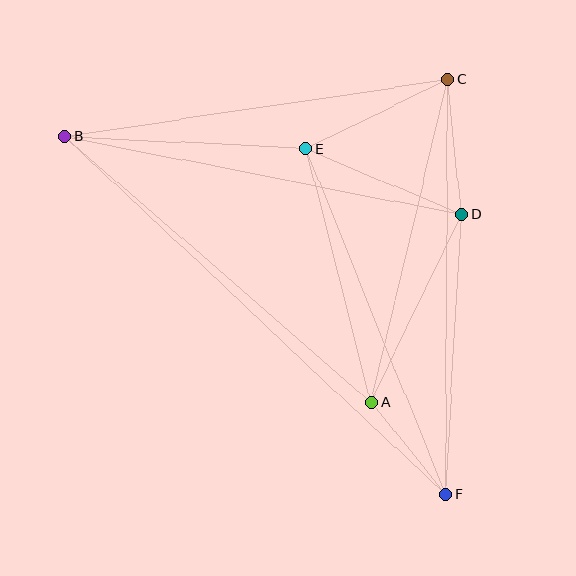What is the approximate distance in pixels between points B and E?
The distance between B and E is approximately 241 pixels.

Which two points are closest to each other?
Points A and F are closest to each other.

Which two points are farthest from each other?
Points B and F are farthest from each other.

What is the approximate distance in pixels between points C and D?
The distance between C and D is approximately 136 pixels.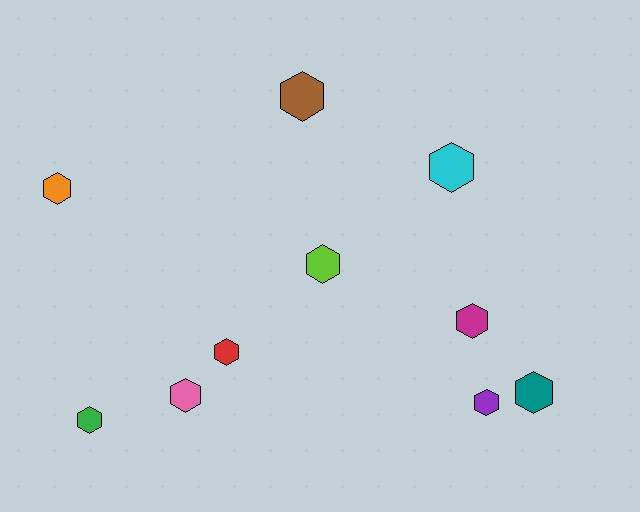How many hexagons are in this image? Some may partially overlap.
There are 10 hexagons.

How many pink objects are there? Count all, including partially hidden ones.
There is 1 pink object.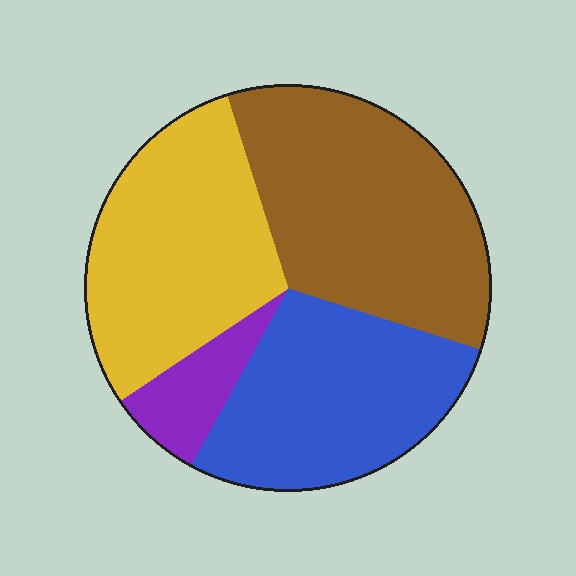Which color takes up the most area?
Brown, at roughly 35%.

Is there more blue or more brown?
Brown.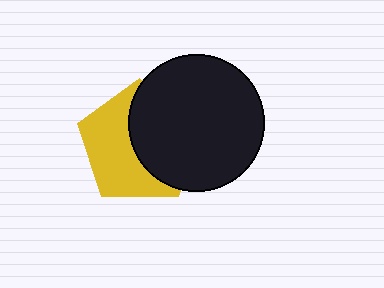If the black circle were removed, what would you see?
You would see the complete yellow pentagon.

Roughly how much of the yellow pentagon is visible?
About half of it is visible (roughly 51%).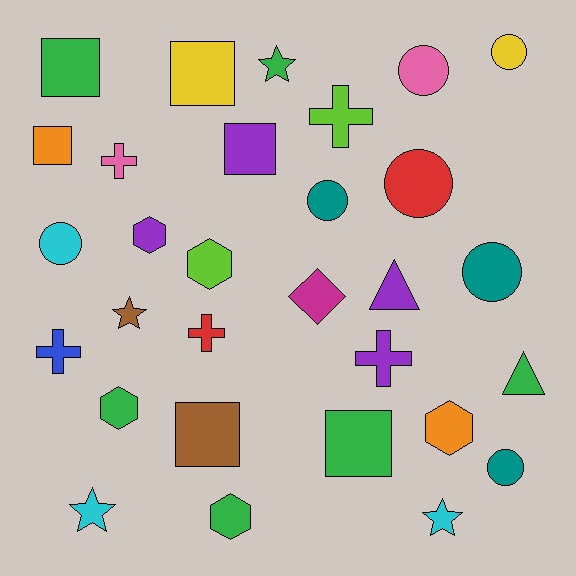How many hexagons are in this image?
There are 5 hexagons.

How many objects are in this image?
There are 30 objects.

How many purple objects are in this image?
There are 4 purple objects.